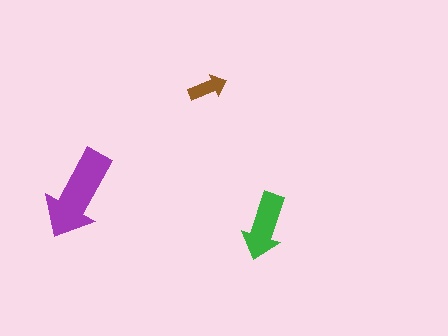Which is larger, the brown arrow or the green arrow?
The green one.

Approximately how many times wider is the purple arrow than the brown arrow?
About 2.5 times wider.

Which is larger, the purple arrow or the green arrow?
The purple one.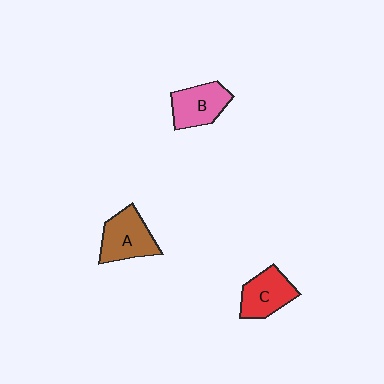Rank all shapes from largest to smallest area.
From largest to smallest: A (brown), B (pink), C (red).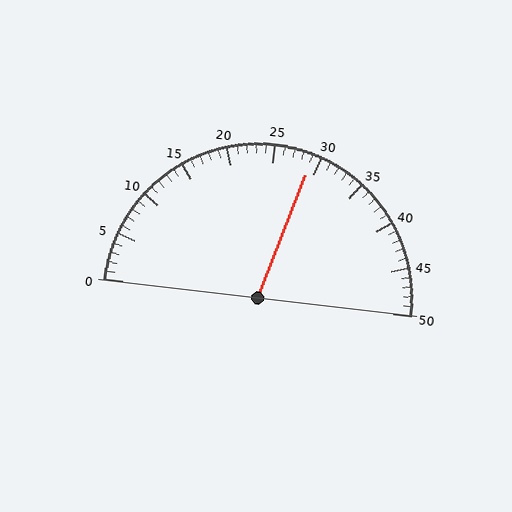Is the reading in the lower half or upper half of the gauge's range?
The reading is in the upper half of the range (0 to 50).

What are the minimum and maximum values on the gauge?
The gauge ranges from 0 to 50.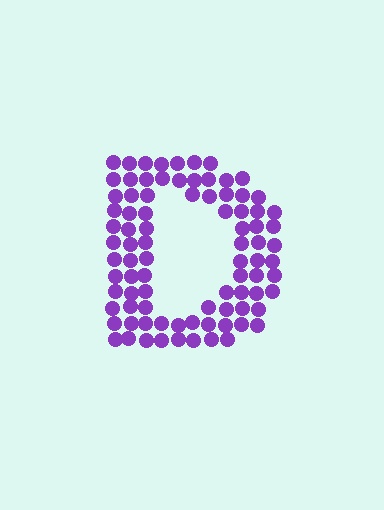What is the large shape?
The large shape is the letter D.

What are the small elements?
The small elements are circles.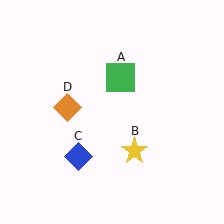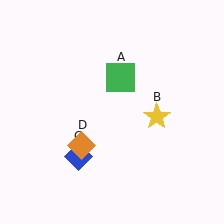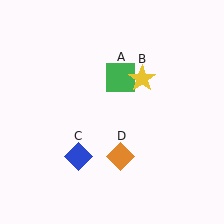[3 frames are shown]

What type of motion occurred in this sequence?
The yellow star (object B), orange diamond (object D) rotated counterclockwise around the center of the scene.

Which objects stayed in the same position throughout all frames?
Green square (object A) and blue diamond (object C) remained stationary.